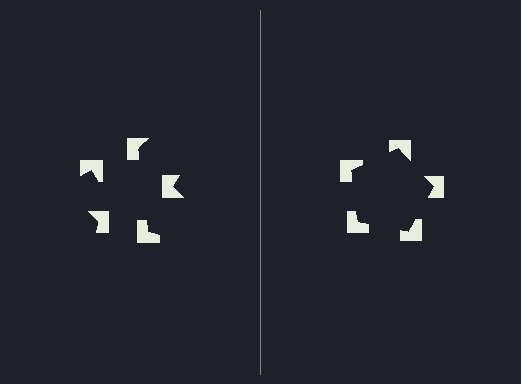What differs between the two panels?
The notched squares are positioned identically on both sides; only the wedge orientations differ. On the right they align to a pentagon; on the left they are misaligned.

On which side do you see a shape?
An illusory pentagon appears on the right side. On the left side the wedge cuts are rotated, so no coherent shape forms.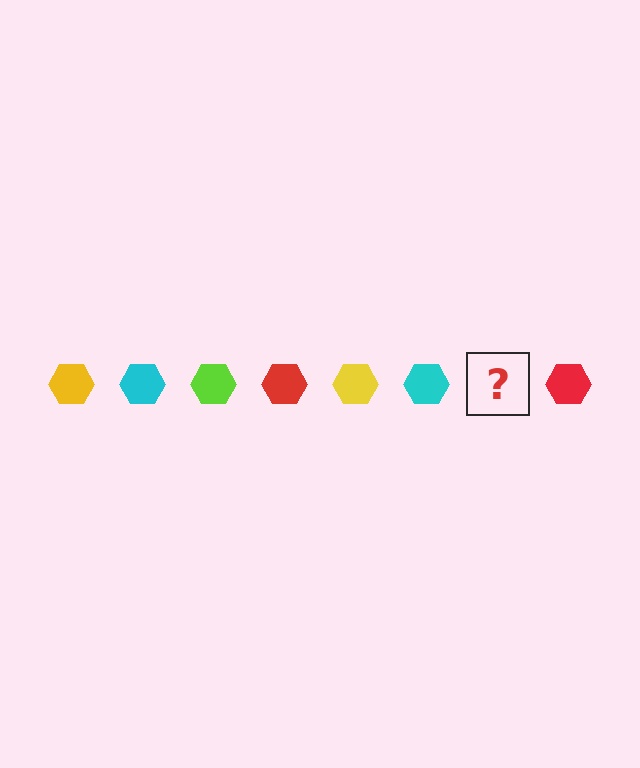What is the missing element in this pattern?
The missing element is a lime hexagon.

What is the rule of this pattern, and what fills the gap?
The rule is that the pattern cycles through yellow, cyan, lime, red hexagons. The gap should be filled with a lime hexagon.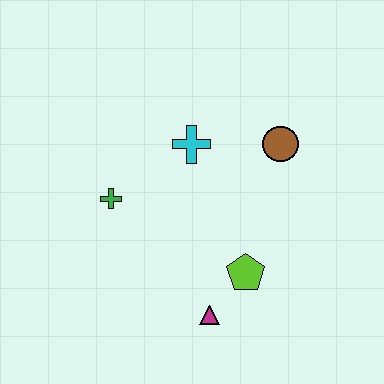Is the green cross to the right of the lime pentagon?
No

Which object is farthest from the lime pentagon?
The green cross is farthest from the lime pentagon.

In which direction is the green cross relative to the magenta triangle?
The green cross is above the magenta triangle.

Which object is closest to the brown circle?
The cyan cross is closest to the brown circle.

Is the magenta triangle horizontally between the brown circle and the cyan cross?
Yes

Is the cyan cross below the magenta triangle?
No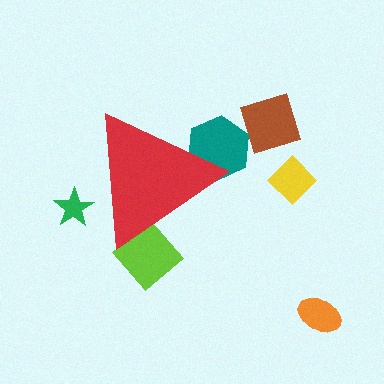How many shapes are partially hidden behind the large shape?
3 shapes are partially hidden.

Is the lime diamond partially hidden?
Yes, the lime diamond is partially hidden behind the red triangle.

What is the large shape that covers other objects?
A red triangle.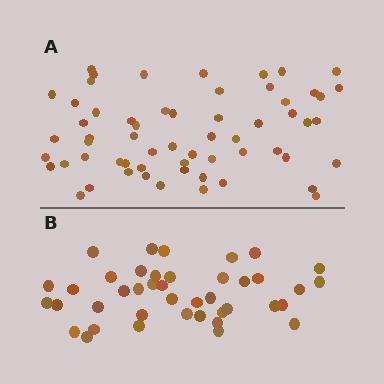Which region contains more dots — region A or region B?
Region A (the top region) has more dots.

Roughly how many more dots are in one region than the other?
Region A has approximately 20 more dots than region B.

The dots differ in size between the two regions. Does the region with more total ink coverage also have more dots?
No. Region B has more total ink coverage because its dots are larger, but region A actually contains more individual dots. Total area can be misleading — the number of items is what matters here.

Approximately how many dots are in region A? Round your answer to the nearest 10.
About 60 dots.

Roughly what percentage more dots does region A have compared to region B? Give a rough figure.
About 45% more.